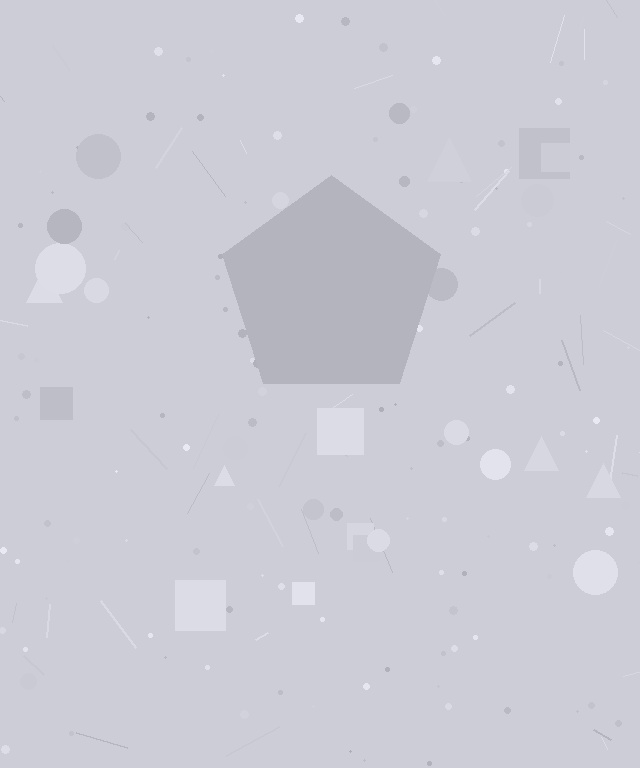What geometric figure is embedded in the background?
A pentagon is embedded in the background.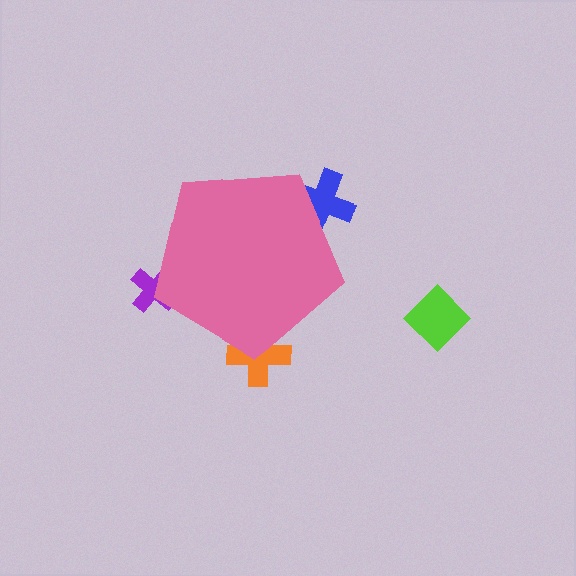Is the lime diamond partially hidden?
No, the lime diamond is fully visible.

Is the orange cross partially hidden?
Yes, the orange cross is partially hidden behind the pink pentagon.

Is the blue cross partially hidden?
Yes, the blue cross is partially hidden behind the pink pentagon.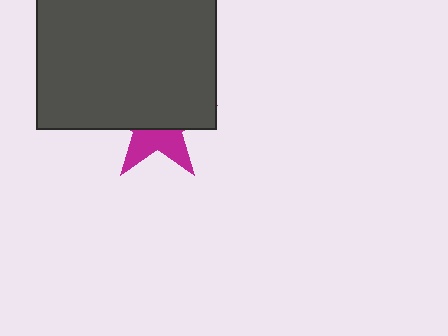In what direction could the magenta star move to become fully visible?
The magenta star could move down. That would shift it out from behind the dark gray rectangle entirely.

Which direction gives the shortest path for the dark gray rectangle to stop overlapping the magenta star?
Moving up gives the shortest separation.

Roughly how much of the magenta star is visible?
A small part of it is visible (roughly 40%).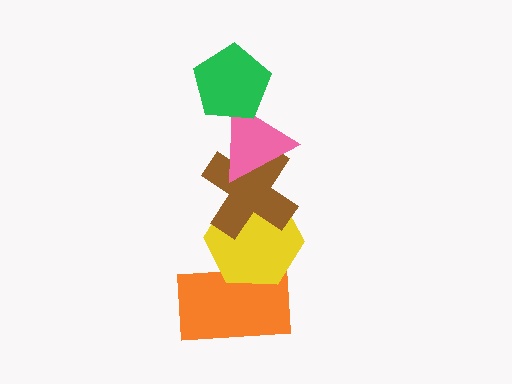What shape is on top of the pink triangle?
The green pentagon is on top of the pink triangle.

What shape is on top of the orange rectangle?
The yellow hexagon is on top of the orange rectangle.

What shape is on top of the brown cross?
The pink triangle is on top of the brown cross.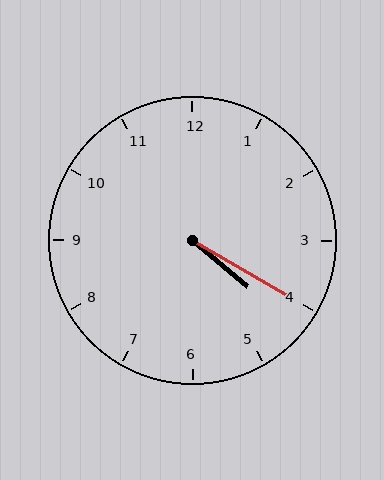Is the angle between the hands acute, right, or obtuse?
It is acute.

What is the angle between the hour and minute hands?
Approximately 10 degrees.